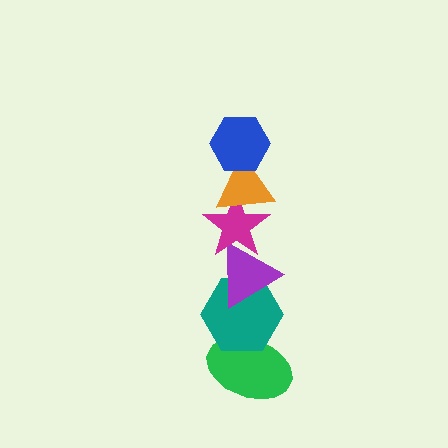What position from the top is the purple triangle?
The purple triangle is 4th from the top.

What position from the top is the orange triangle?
The orange triangle is 2nd from the top.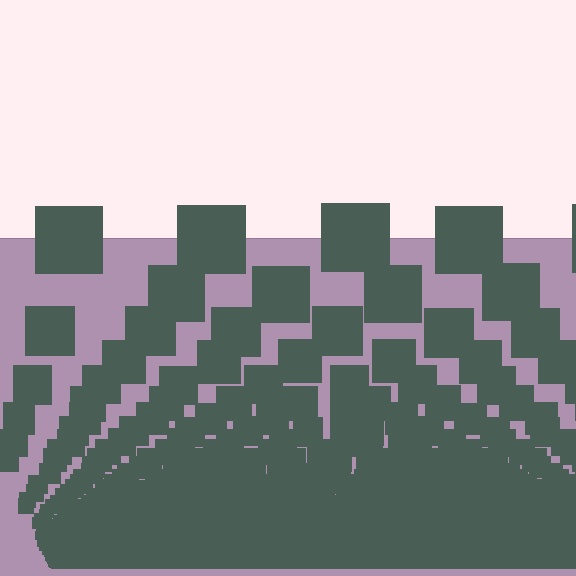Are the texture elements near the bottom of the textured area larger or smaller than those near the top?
Smaller. The gradient is inverted — elements near the bottom are smaller and denser.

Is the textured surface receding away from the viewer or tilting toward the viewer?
The surface appears to tilt toward the viewer. Texture elements get larger and sparser toward the top.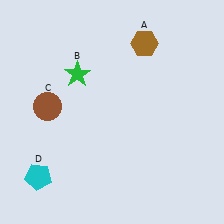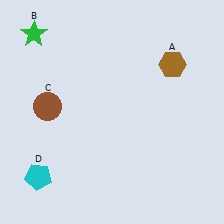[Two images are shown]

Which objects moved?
The objects that moved are: the brown hexagon (A), the green star (B).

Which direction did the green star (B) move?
The green star (B) moved left.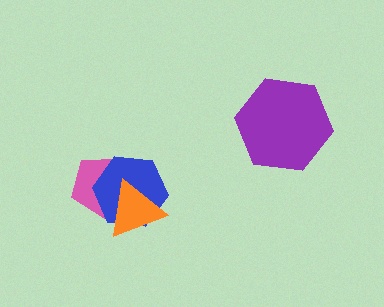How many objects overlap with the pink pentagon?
2 objects overlap with the pink pentagon.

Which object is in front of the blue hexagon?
The orange triangle is in front of the blue hexagon.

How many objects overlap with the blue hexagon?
2 objects overlap with the blue hexagon.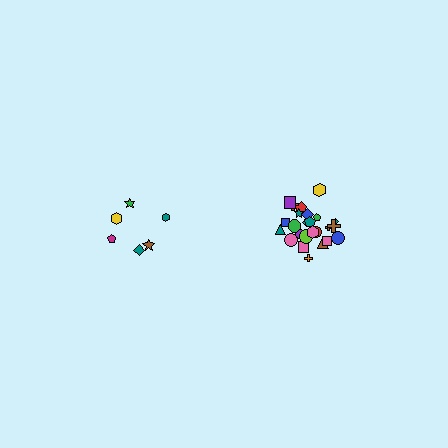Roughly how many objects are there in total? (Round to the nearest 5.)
Roughly 30 objects in total.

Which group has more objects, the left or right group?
The right group.